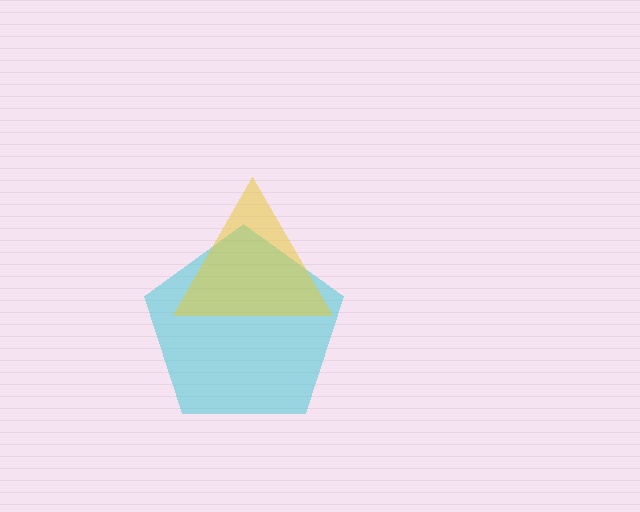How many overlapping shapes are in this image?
There are 2 overlapping shapes in the image.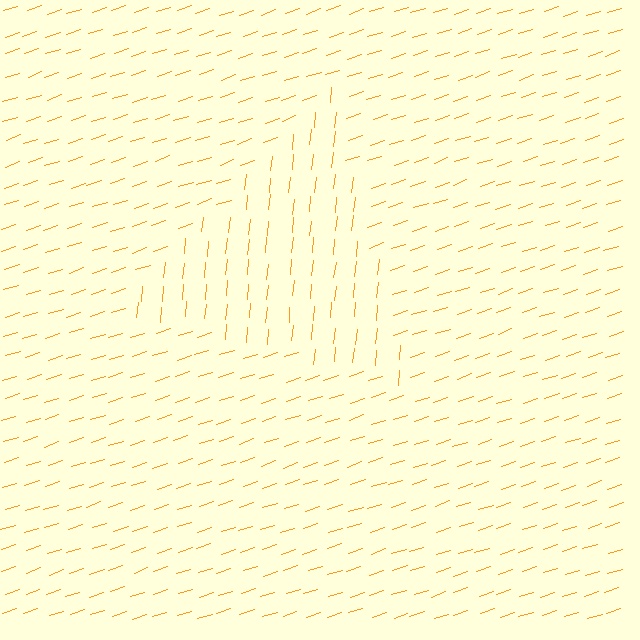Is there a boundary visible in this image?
Yes, there is a texture boundary formed by a change in line orientation.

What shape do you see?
I see a triangle.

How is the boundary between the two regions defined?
The boundary is defined purely by a change in line orientation (approximately 66 degrees difference). All lines are the same color and thickness.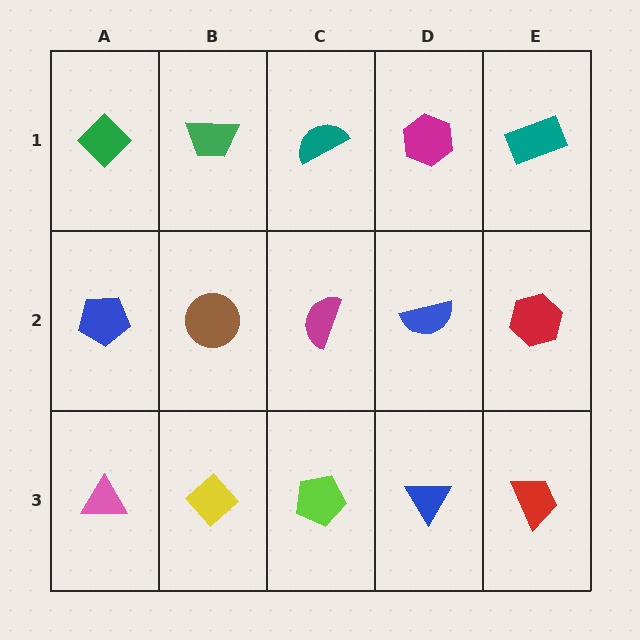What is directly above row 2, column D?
A magenta hexagon.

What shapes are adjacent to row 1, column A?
A blue pentagon (row 2, column A), a green trapezoid (row 1, column B).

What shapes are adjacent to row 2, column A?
A green diamond (row 1, column A), a pink triangle (row 3, column A), a brown circle (row 2, column B).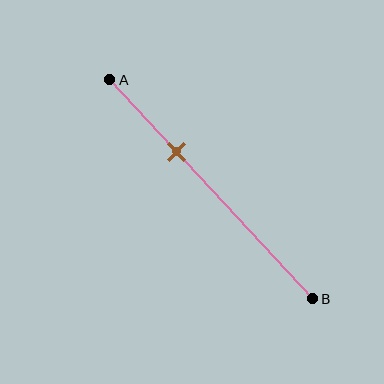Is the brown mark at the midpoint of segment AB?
No, the mark is at about 35% from A, not at the 50% midpoint.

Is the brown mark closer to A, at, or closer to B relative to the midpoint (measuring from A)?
The brown mark is closer to point A than the midpoint of segment AB.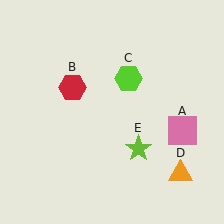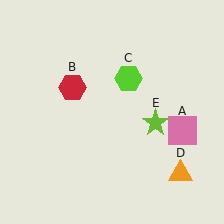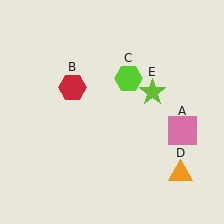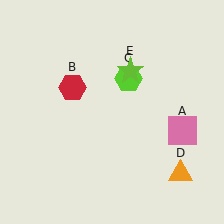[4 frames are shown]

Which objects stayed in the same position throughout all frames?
Pink square (object A) and red hexagon (object B) and lime hexagon (object C) and orange triangle (object D) remained stationary.